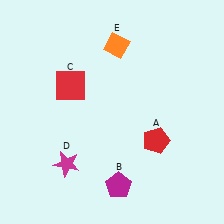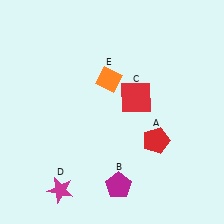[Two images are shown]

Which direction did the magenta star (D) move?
The magenta star (D) moved down.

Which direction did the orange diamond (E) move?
The orange diamond (E) moved down.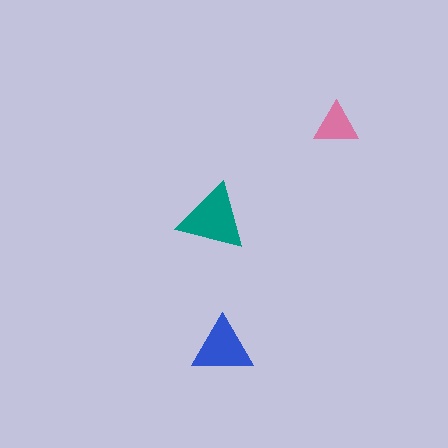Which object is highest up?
The pink triangle is topmost.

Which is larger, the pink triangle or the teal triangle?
The teal one.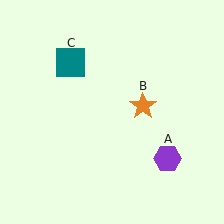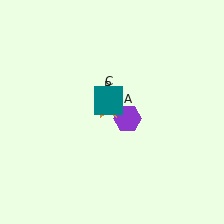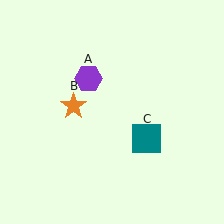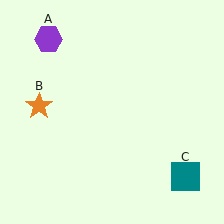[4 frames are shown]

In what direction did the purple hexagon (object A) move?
The purple hexagon (object A) moved up and to the left.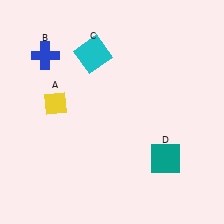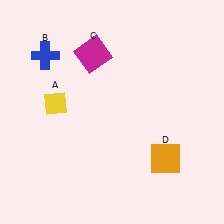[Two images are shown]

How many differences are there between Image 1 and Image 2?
There are 2 differences between the two images.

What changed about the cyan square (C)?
In Image 1, C is cyan. In Image 2, it changed to magenta.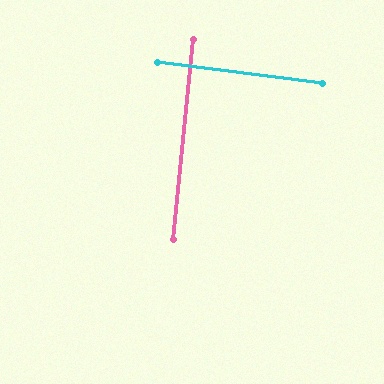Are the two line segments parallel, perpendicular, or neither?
Perpendicular — they meet at approximately 88°.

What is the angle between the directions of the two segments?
Approximately 88 degrees.